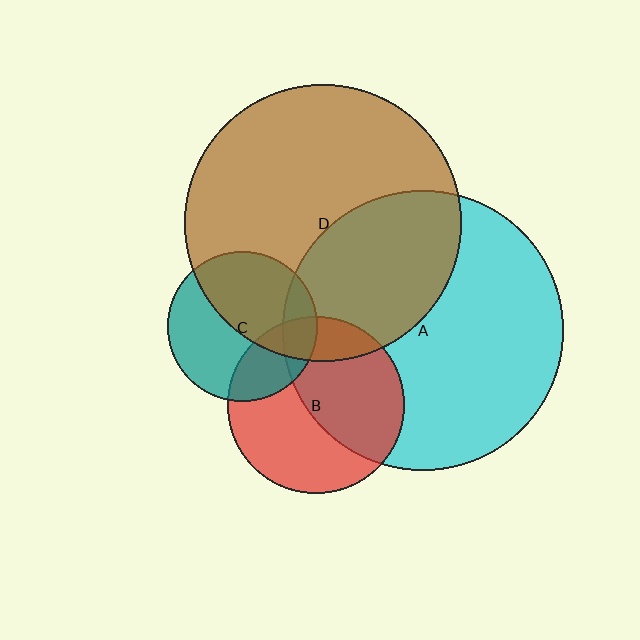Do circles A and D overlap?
Yes.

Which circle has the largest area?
Circle A (cyan).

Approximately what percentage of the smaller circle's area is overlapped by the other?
Approximately 35%.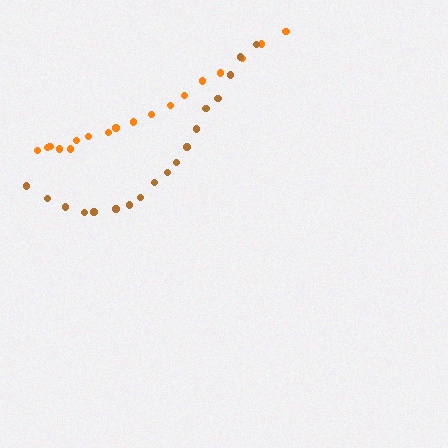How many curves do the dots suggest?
There are 2 distinct paths.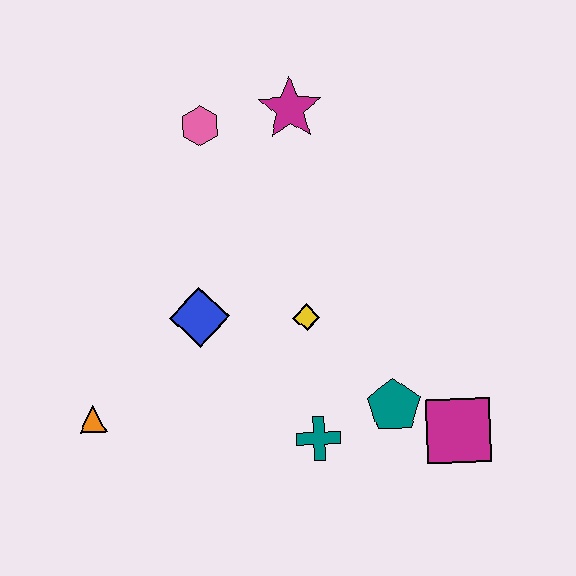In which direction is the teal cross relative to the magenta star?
The teal cross is below the magenta star.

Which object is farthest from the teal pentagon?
The pink hexagon is farthest from the teal pentagon.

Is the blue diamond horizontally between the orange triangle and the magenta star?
Yes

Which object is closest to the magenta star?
The pink hexagon is closest to the magenta star.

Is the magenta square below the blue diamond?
Yes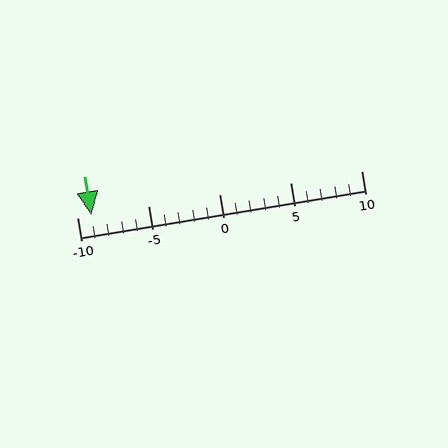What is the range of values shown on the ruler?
The ruler shows values from -10 to 10.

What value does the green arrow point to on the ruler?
The green arrow points to approximately -9.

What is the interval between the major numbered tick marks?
The major tick marks are spaced 5 units apart.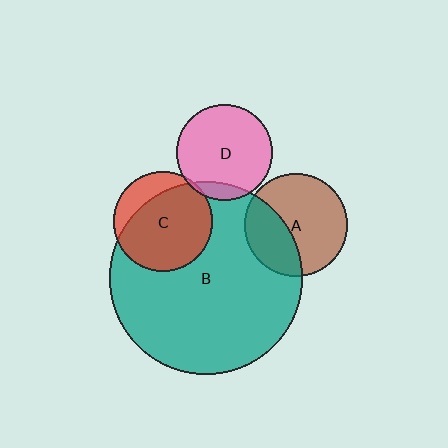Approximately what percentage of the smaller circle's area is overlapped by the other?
Approximately 35%.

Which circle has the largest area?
Circle B (teal).